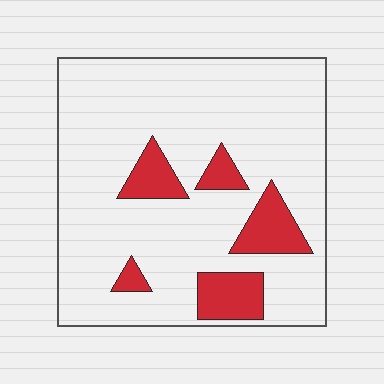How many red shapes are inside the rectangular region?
5.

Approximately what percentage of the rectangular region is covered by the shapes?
Approximately 15%.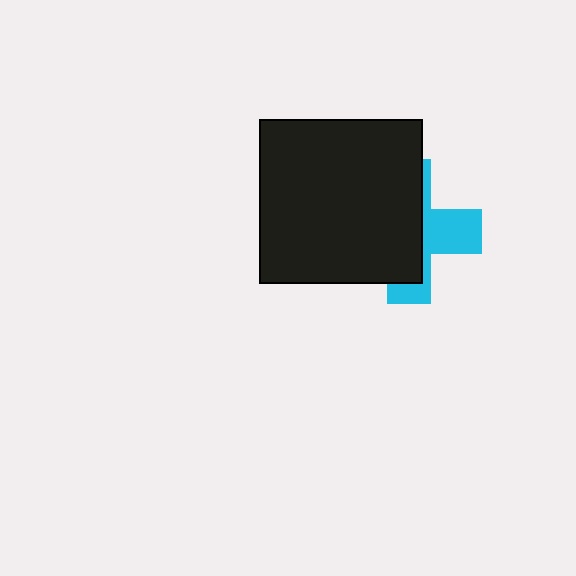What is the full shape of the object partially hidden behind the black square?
The partially hidden object is a cyan cross.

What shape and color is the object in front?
The object in front is a black square.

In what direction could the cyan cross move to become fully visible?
The cyan cross could move right. That would shift it out from behind the black square entirely.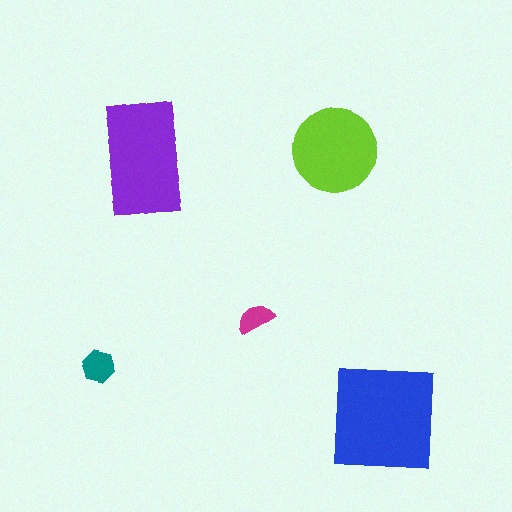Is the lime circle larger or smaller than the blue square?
Smaller.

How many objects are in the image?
There are 5 objects in the image.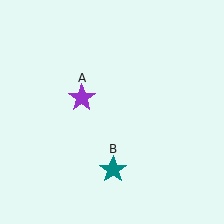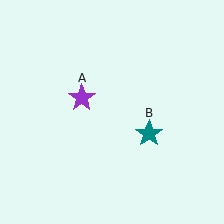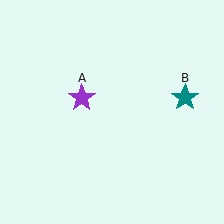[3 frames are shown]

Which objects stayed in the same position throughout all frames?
Purple star (object A) remained stationary.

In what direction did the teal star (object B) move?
The teal star (object B) moved up and to the right.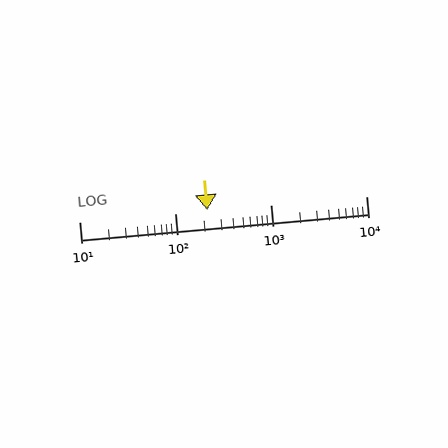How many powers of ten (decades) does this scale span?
The scale spans 3 decades, from 10 to 10000.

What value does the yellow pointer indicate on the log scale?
The pointer indicates approximately 220.